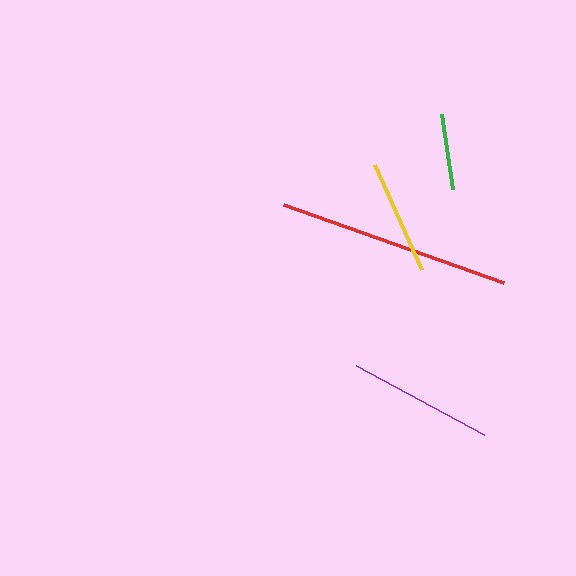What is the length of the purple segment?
The purple segment is approximately 145 pixels long.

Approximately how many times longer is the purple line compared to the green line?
The purple line is approximately 1.9 times the length of the green line.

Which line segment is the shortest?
The green line is the shortest at approximately 76 pixels.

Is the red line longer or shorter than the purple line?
The red line is longer than the purple line.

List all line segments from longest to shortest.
From longest to shortest: red, purple, yellow, green.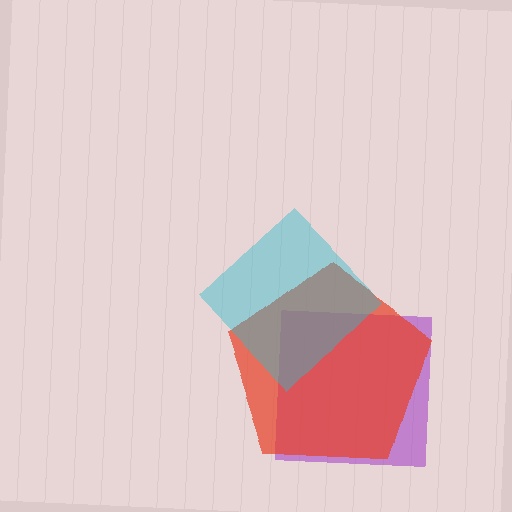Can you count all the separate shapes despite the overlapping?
Yes, there are 3 separate shapes.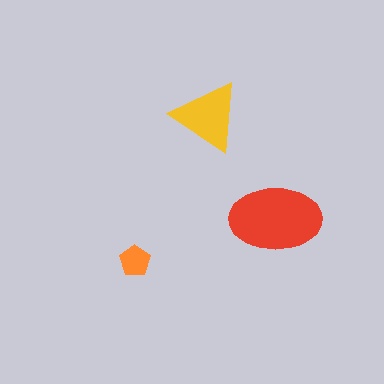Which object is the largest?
The red ellipse.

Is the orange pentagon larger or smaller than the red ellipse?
Smaller.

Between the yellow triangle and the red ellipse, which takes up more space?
The red ellipse.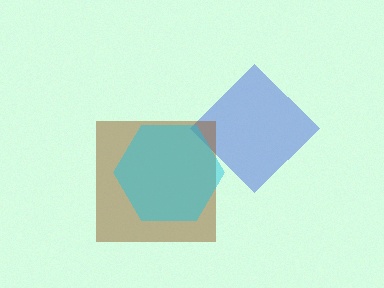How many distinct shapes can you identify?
There are 3 distinct shapes: a blue diamond, a brown square, a cyan hexagon.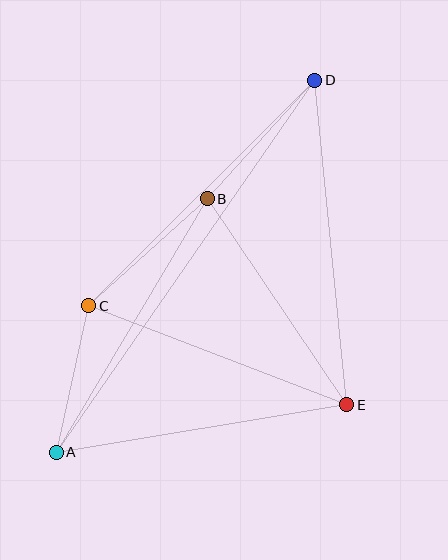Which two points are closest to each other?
Points A and C are closest to each other.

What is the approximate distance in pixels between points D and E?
The distance between D and E is approximately 326 pixels.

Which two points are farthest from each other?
Points A and D are farthest from each other.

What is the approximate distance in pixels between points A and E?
The distance between A and E is approximately 295 pixels.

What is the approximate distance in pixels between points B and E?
The distance between B and E is approximately 249 pixels.